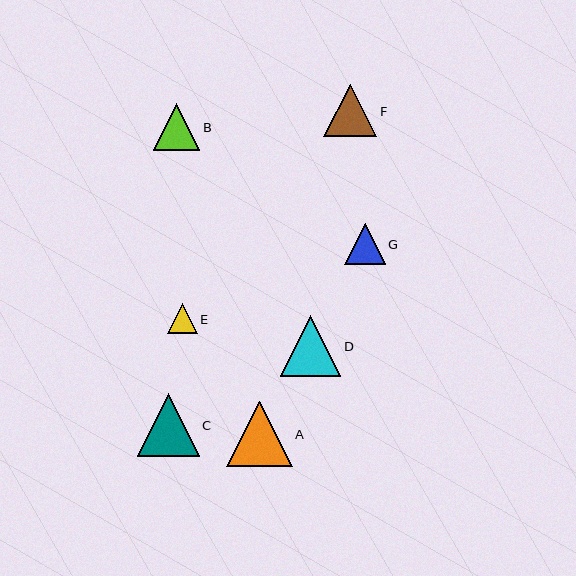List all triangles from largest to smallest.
From largest to smallest: A, C, D, F, B, G, E.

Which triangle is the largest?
Triangle A is the largest with a size of approximately 65 pixels.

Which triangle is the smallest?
Triangle E is the smallest with a size of approximately 30 pixels.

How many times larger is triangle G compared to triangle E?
Triangle G is approximately 1.4 times the size of triangle E.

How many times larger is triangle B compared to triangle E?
Triangle B is approximately 1.5 times the size of triangle E.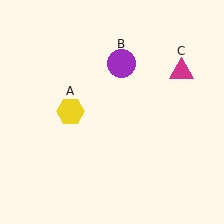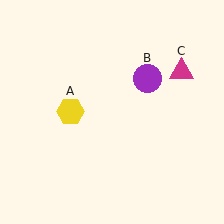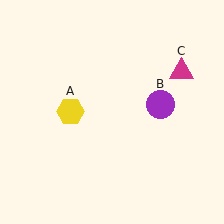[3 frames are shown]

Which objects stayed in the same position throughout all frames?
Yellow hexagon (object A) and magenta triangle (object C) remained stationary.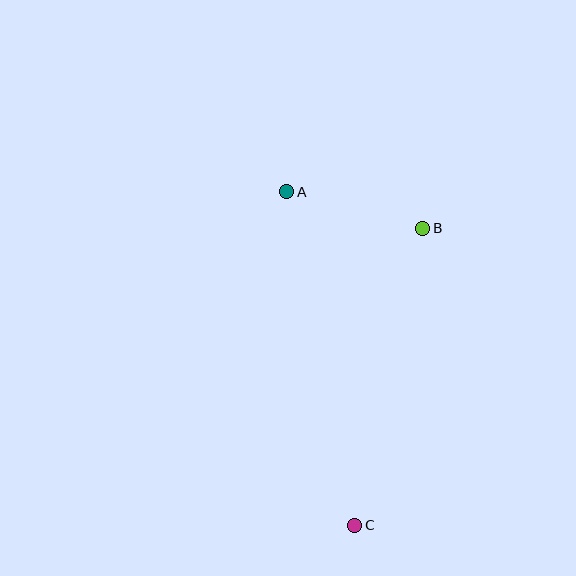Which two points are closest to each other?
Points A and B are closest to each other.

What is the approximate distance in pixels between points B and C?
The distance between B and C is approximately 305 pixels.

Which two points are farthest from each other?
Points A and C are farthest from each other.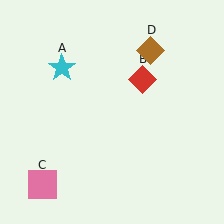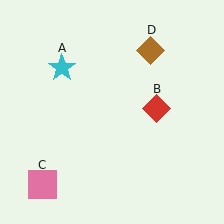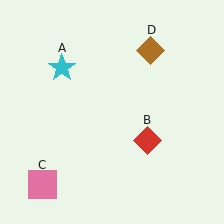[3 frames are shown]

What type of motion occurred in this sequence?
The red diamond (object B) rotated clockwise around the center of the scene.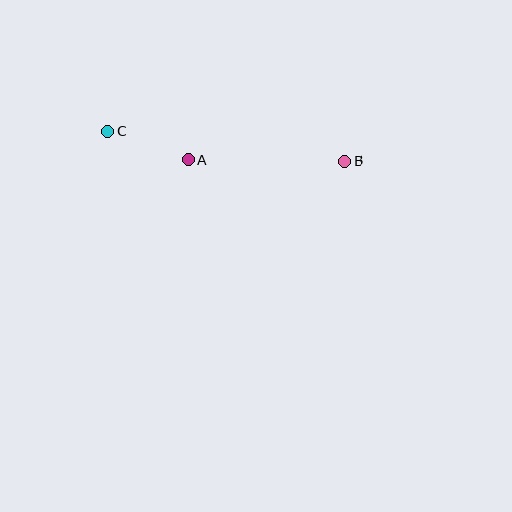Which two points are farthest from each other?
Points B and C are farthest from each other.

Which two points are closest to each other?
Points A and C are closest to each other.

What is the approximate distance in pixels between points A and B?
The distance between A and B is approximately 157 pixels.